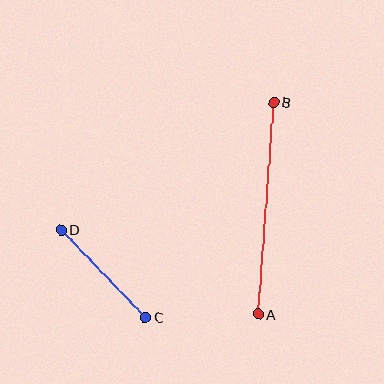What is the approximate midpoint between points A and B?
The midpoint is at approximately (266, 208) pixels.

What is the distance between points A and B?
The distance is approximately 212 pixels.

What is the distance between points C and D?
The distance is approximately 121 pixels.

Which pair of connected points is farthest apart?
Points A and B are farthest apart.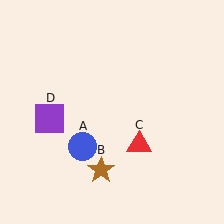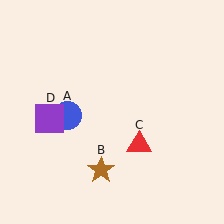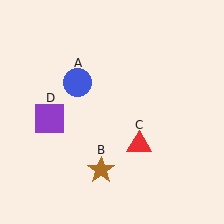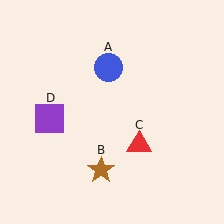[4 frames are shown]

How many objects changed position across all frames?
1 object changed position: blue circle (object A).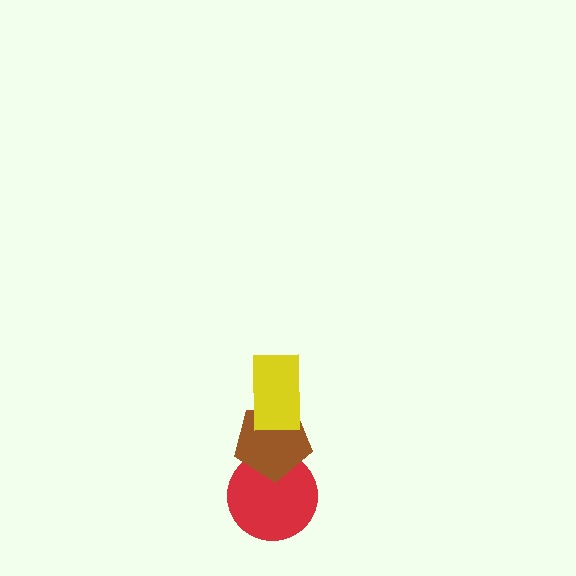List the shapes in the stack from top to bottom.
From top to bottom: the yellow rectangle, the brown pentagon, the red circle.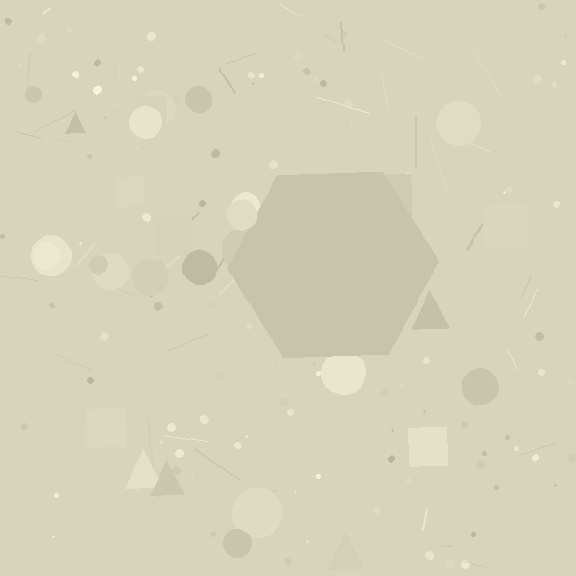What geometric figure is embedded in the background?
A hexagon is embedded in the background.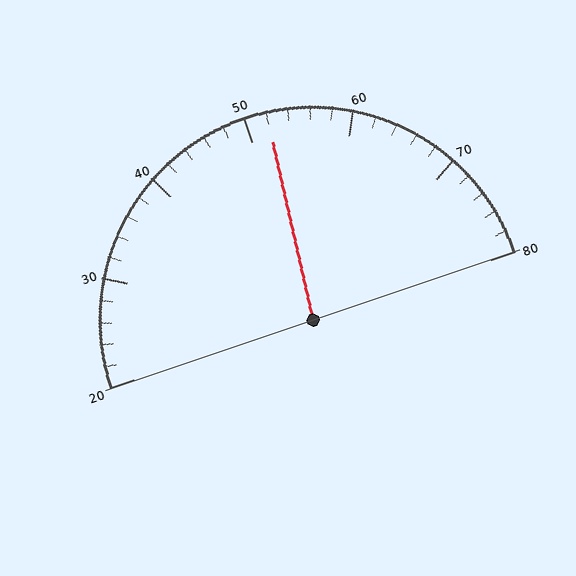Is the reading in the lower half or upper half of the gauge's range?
The reading is in the upper half of the range (20 to 80).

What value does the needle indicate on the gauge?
The needle indicates approximately 52.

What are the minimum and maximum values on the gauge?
The gauge ranges from 20 to 80.